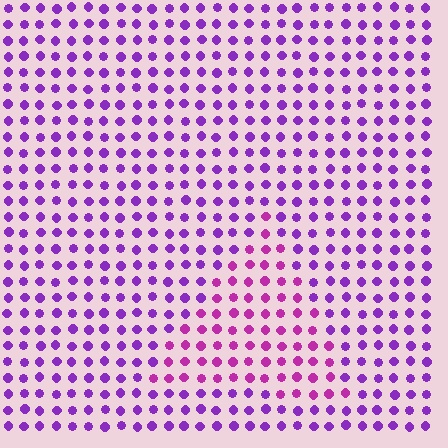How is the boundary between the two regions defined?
The boundary is defined purely by a slight shift in hue (about 31 degrees). Spacing, size, and orientation are identical on both sides.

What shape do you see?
I see a triangle.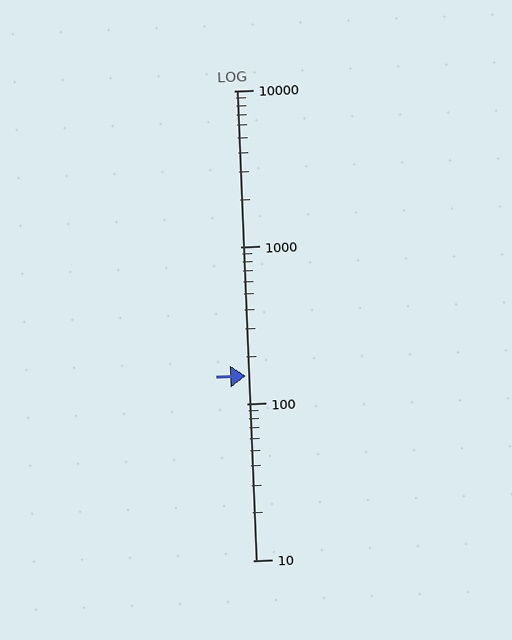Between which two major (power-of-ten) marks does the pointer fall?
The pointer is between 100 and 1000.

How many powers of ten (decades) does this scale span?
The scale spans 3 decades, from 10 to 10000.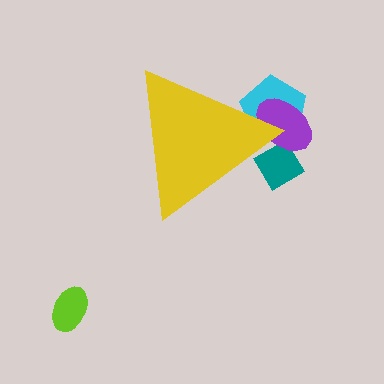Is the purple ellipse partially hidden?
Yes, the purple ellipse is partially hidden behind the yellow triangle.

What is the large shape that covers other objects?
A yellow triangle.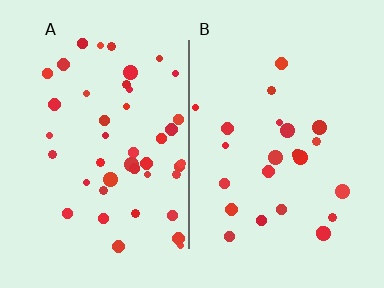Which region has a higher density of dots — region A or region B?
A (the left).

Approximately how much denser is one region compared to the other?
Approximately 1.8× — region A over region B.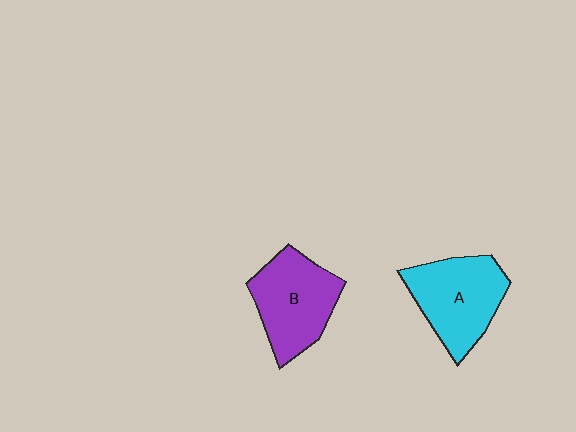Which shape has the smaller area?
Shape B (purple).